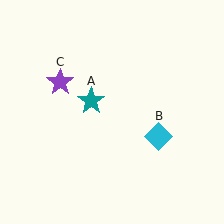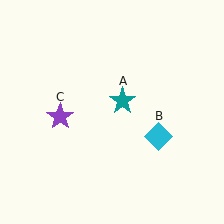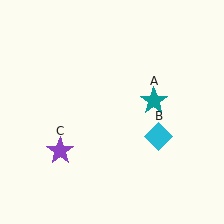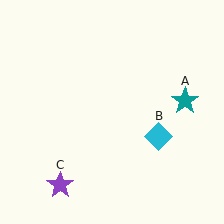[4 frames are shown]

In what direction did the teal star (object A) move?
The teal star (object A) moved right.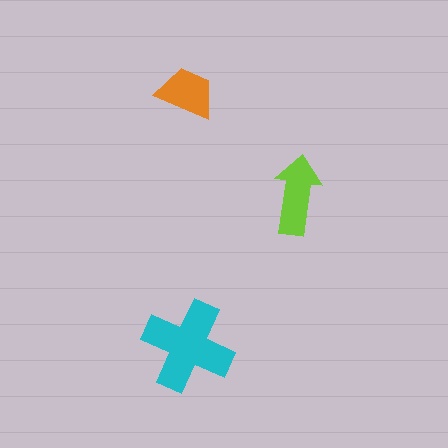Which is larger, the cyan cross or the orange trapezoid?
The cyan cross.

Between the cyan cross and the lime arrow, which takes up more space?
The cyan cross.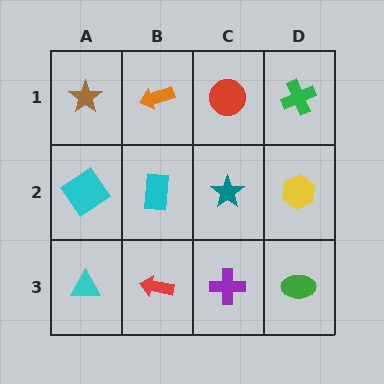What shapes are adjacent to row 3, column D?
A yellow hexagon (row 2, column D), a purple cross (row 3, column C).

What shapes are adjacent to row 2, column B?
An orange arrow (row 1, column B), a red arrow (row 3, column B), a cyan diamond (row 2, column A), a teal star (row 2, column C).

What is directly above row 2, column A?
A brown star.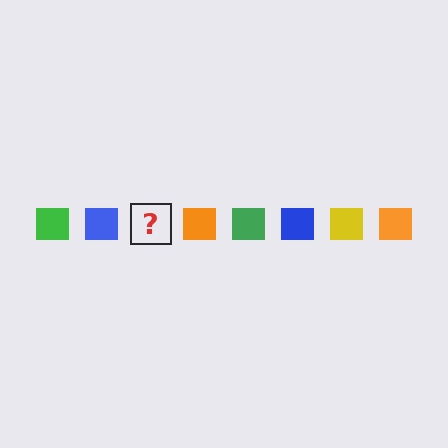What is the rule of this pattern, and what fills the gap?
The rule is that the pattern cycles through green, blue, yellow, orange squares. The gap should be filled with a yellow square.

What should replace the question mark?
The question mark should be replaced with a yellow square.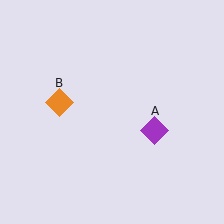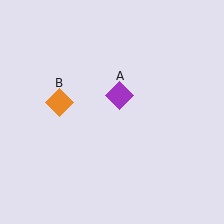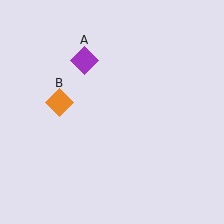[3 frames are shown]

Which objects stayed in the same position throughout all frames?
Orange diamond (object B) remained stationary.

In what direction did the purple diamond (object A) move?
The purple diamond (object A) moved up and to the left.